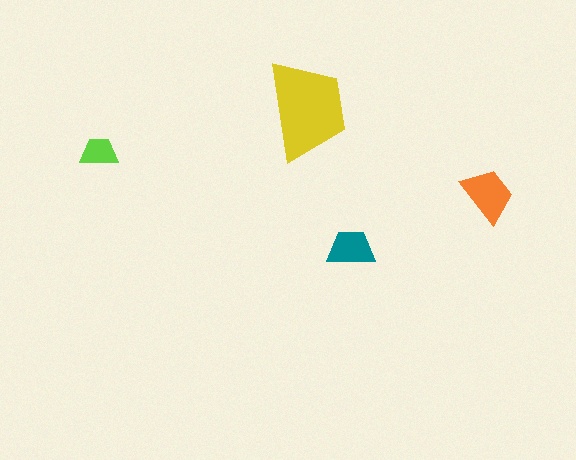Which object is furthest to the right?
The orange trapezoid is rightmost.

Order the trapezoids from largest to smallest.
the yellow one, the orange one, the teal one, the lime one.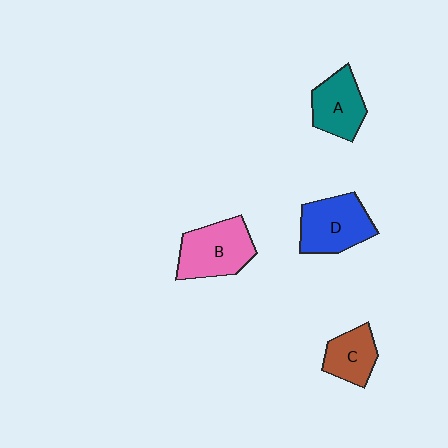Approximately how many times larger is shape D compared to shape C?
Approximately 1.5 times.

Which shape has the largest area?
Shape B (pink).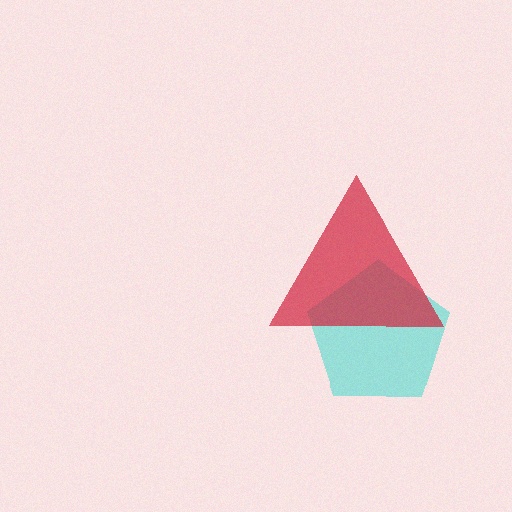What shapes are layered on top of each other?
The layered shapes are: a cyan pentagon, a red triangle.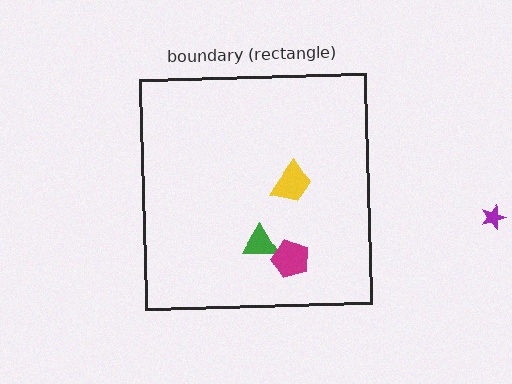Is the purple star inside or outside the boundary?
Outside.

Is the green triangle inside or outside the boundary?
Inside.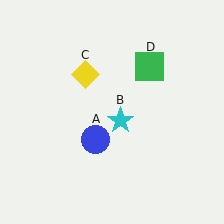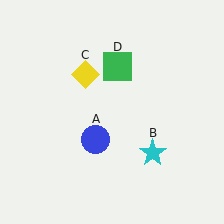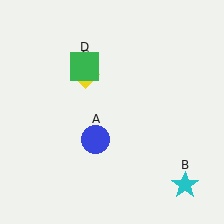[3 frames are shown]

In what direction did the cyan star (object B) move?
The cyan star (object B) moved down and to the right.